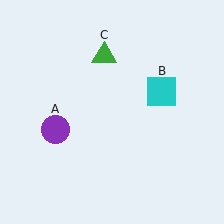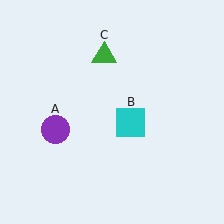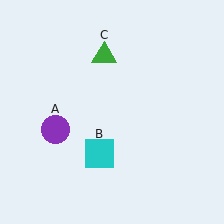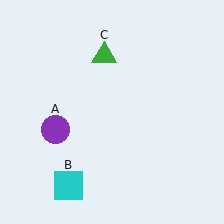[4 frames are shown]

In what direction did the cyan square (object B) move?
The cyan square (object B) moved down and to the left.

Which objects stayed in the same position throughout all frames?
Purple circle (object A) and green triangle (object C) remained stationary.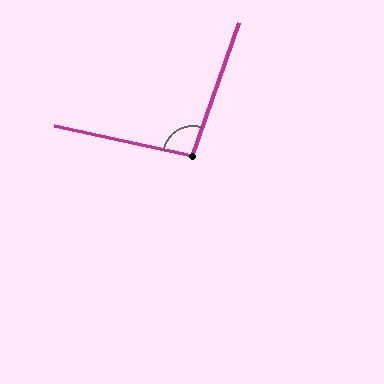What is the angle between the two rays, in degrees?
Approximately 97 degrees.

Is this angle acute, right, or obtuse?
It is obtuse.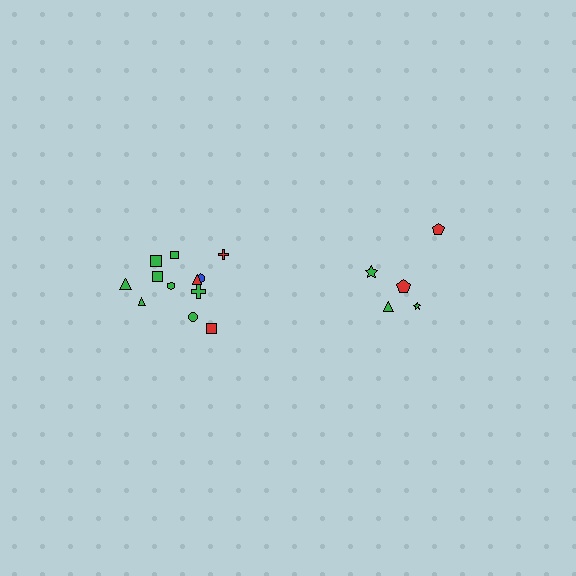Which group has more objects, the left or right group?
The left group.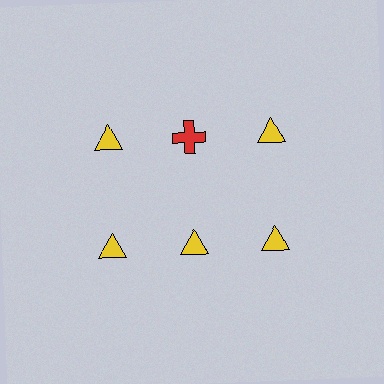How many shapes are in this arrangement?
There are 6 shapes arranged in a grid pattern.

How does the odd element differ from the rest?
It differs in both color (red instead of yellow) and shape (cross instead of triangle).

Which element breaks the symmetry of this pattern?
The red cross in the top row, second from left column breaks the symmetry. All other shapes are yellow triangles.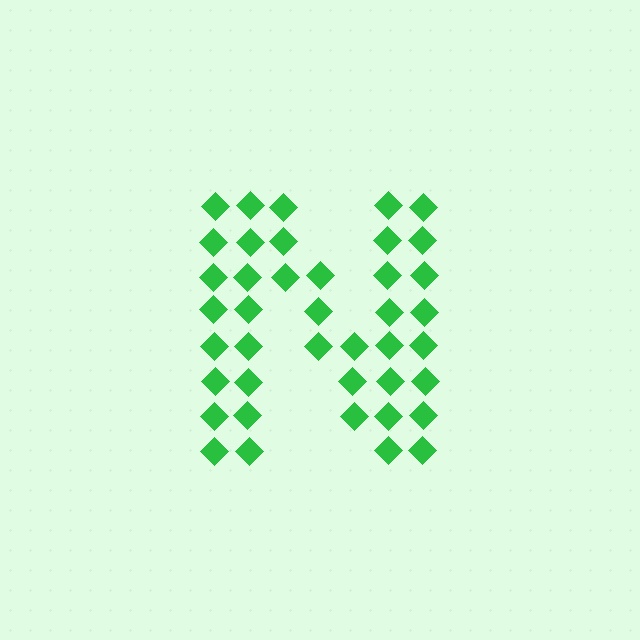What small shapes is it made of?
It is made of small diamonds.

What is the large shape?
The large shape is the letter N.